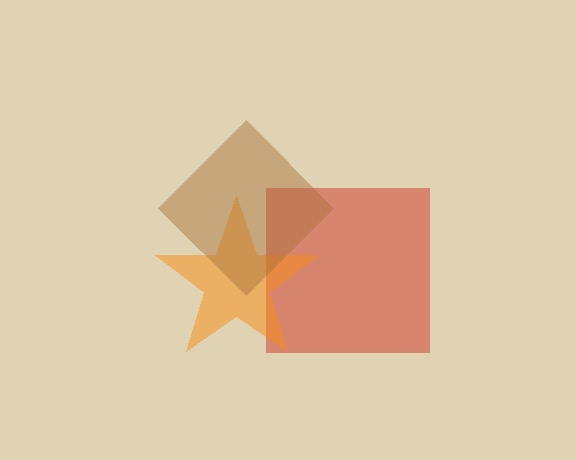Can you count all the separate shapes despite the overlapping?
Yes, there are 3 separate shapes.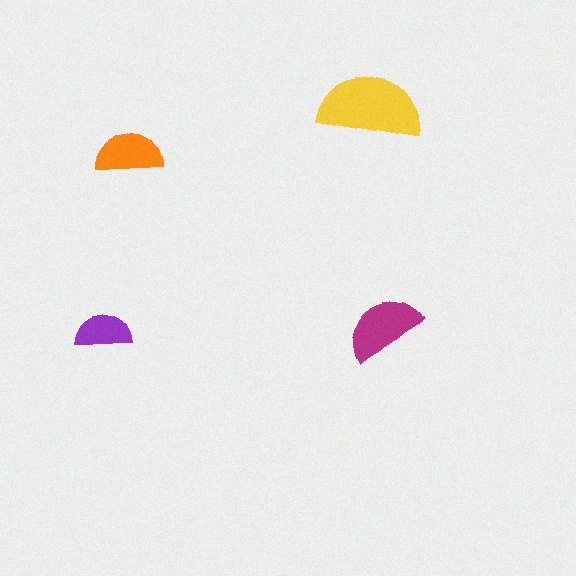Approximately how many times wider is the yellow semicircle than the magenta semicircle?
About 1.5 times wider.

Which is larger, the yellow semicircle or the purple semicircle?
The yellow one.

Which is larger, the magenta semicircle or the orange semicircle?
The magenta one.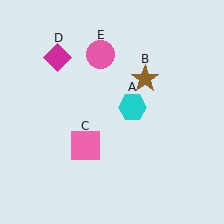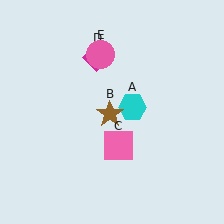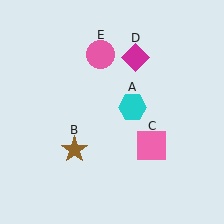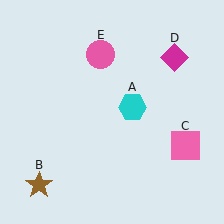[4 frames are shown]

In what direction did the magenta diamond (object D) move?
The magenta diamond (object D) moved right.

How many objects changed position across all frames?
3 objects changed position: brown star (object B), pink square (object C), magenta diamond (object D).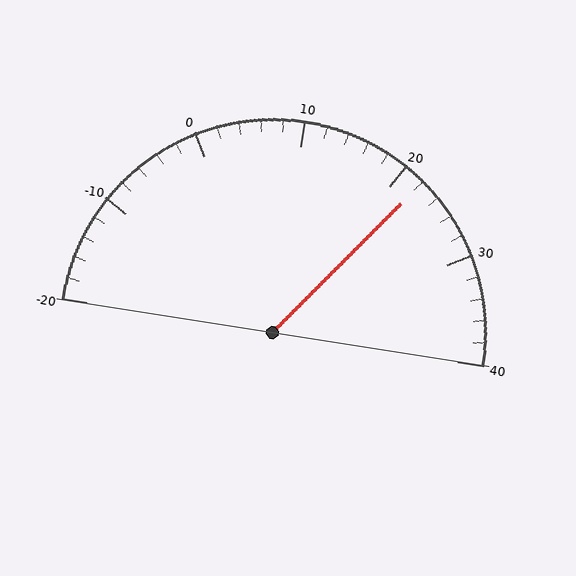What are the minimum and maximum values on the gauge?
The gauge ranges from -20 to 40.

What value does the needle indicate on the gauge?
The needle indicates approximately 22.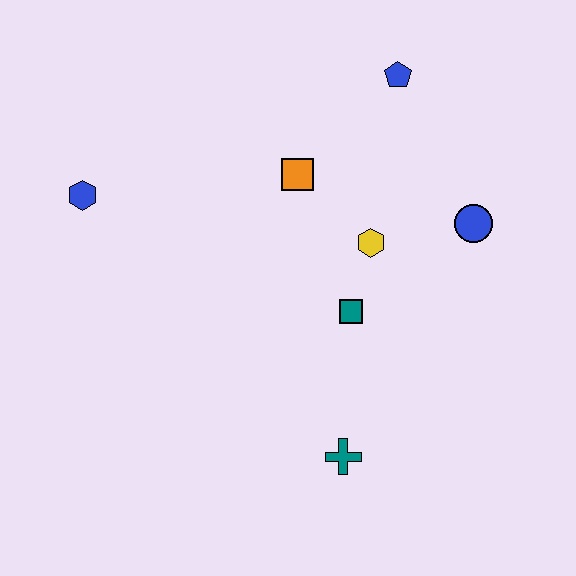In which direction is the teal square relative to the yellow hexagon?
The teal square is below the yellow hexagon.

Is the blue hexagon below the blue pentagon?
Yes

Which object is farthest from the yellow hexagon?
The blue hexagon is farthest from the yellow hexagon.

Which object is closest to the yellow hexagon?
The teal square is closest to the yellow hexagon.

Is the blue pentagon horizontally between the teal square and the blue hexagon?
No